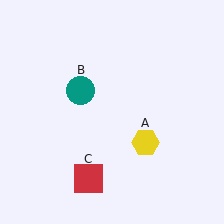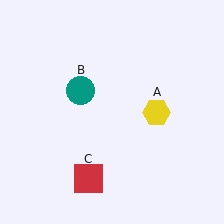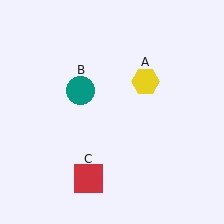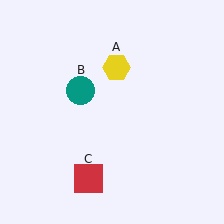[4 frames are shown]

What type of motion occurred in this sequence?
The yellow hexagon (object A) rotated counterclockwise around the center of the scene.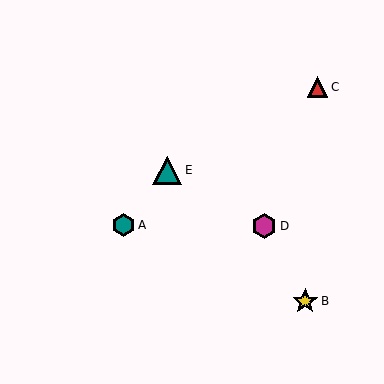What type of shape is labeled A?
Shape A is a teal hexagon.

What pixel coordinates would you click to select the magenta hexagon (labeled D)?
Click at (264, 226) to select the magenta hexagon D.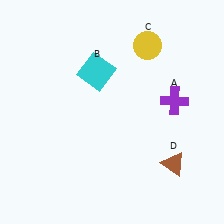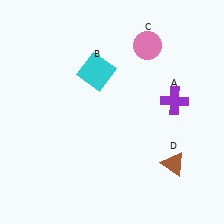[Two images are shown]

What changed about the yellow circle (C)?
In Image 1, C is yellow. In Image 2, it changed to pink.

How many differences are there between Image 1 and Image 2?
There is 1 difference between the two images.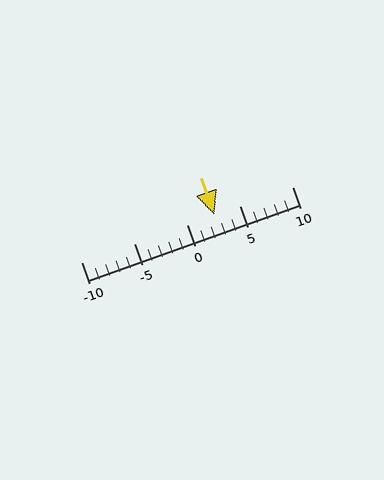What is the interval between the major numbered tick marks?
The major tick marks are spaced 5 units apart.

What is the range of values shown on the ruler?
The ruler shows values from -10 to 10.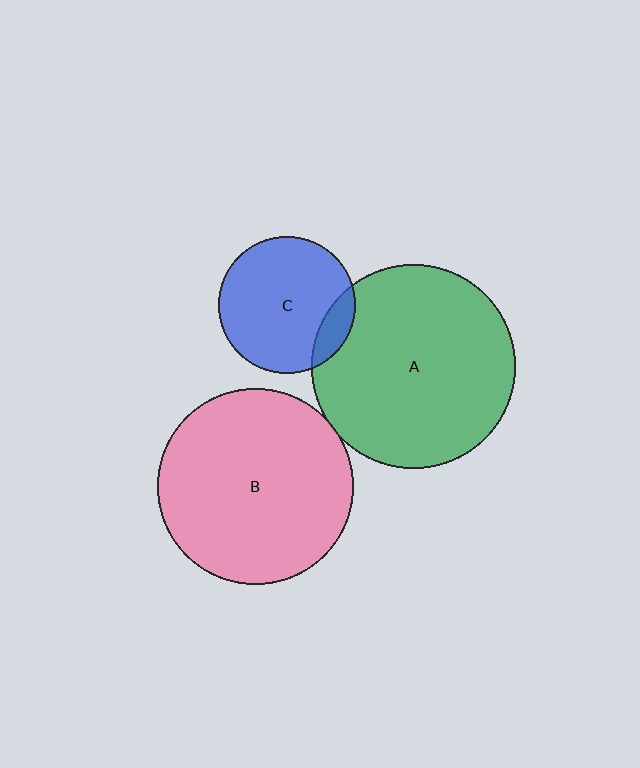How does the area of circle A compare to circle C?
Approximately 2.2 times.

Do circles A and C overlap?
Yes.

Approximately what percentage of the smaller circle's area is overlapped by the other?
Approximately 15%.